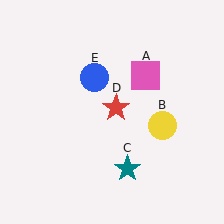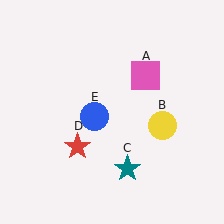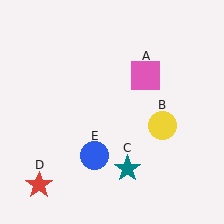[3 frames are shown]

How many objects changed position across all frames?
2 objects changed position: red star (object D), blue circle (object E).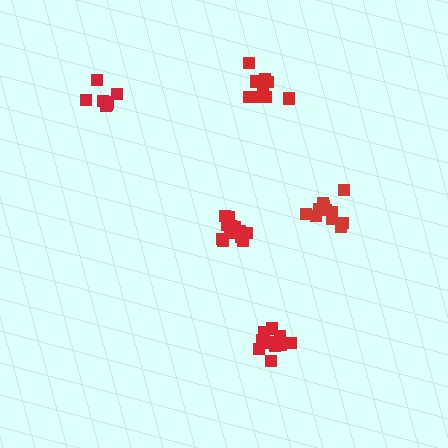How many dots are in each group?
Group 1: 8 dots, Group 2: 13 dots, Group 3: 12 dots, Group 4: 11 dots, Group 5: 9 dots (53 total).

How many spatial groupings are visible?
There are 5 spatial groupings.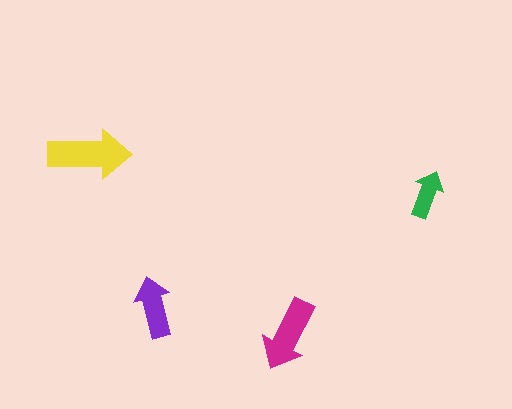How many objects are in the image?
There are 4 objects in the image.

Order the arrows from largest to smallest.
the yellow one, the magenta one, the purple one, the green one.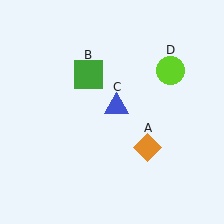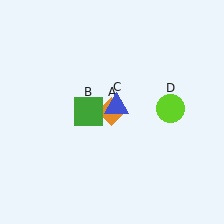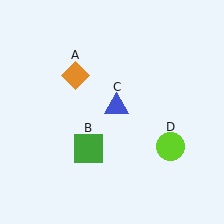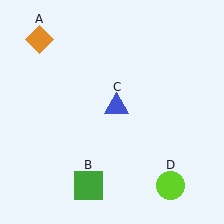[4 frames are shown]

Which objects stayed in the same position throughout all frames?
Blue triangle (object C) remained stationary.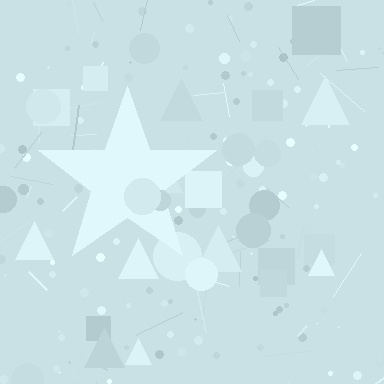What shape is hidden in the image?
A star is hidden in the image.